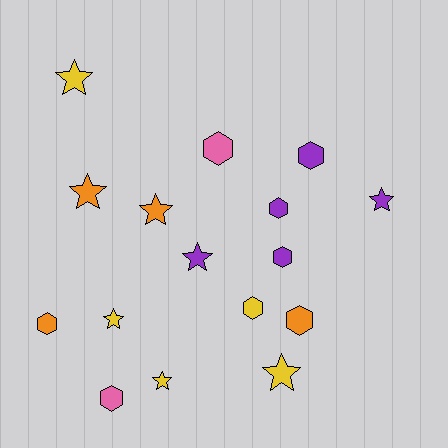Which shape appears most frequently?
Star, with 8 objects.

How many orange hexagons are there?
There are 2 orange hexagons.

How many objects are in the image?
There are 16 objects.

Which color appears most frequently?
Purple, with 5 objects.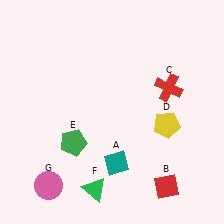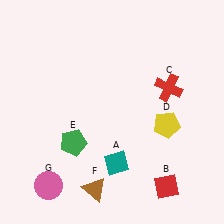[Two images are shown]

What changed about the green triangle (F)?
In Image 1, F is green. In Image 2, it changed to brown.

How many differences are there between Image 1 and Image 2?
There is 1 difference between the two images.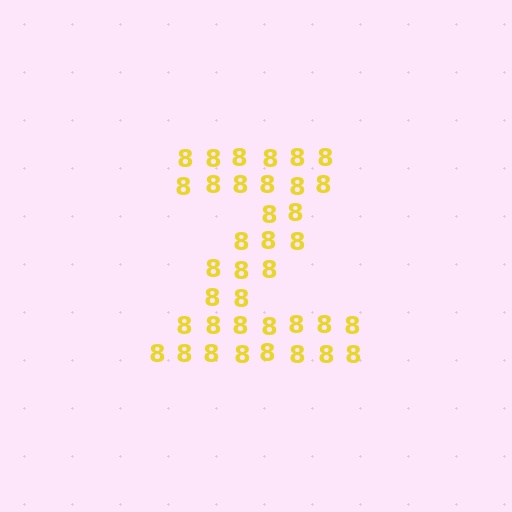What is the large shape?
The large shape is the letter Z.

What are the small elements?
The small elements are digit 8's.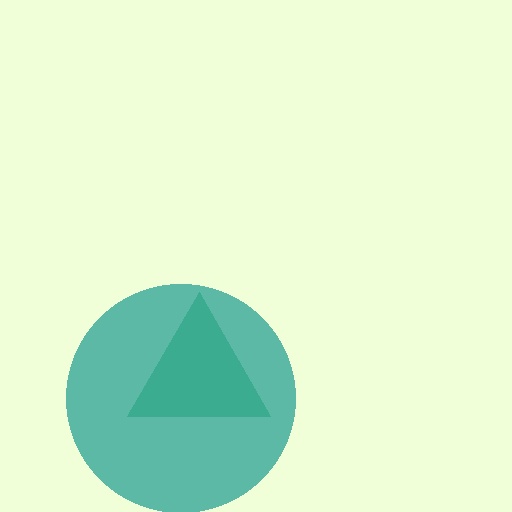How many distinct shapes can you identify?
There are 2 distinct shapes: a green triangle, a teal circle.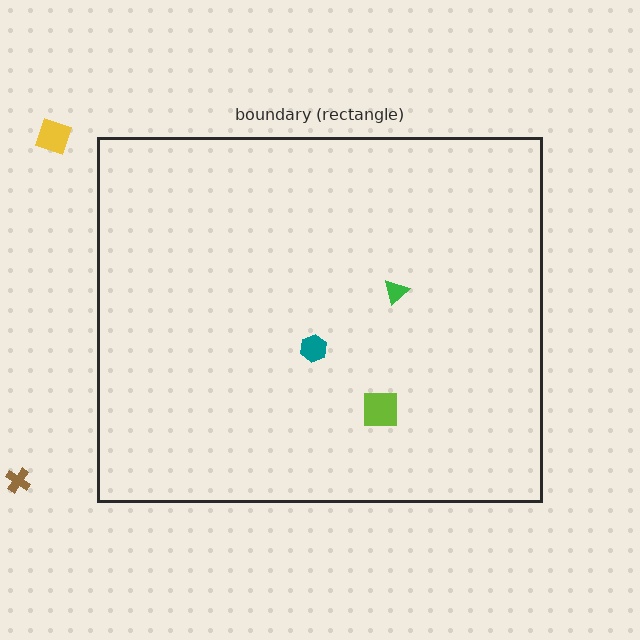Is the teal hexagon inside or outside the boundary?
Inside.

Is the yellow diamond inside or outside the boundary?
Outside.